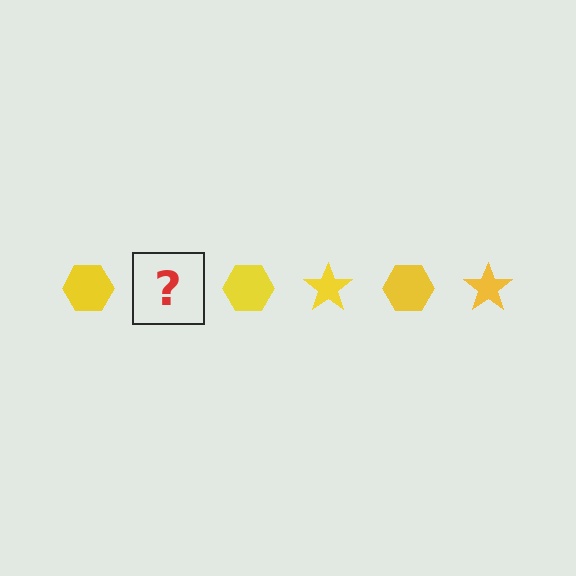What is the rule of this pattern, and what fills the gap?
The rule is that the pattern cycles through hexagon, star shapes in yellow. The gap should be filled with a yellow star.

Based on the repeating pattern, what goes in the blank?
The blank should be a yellow star.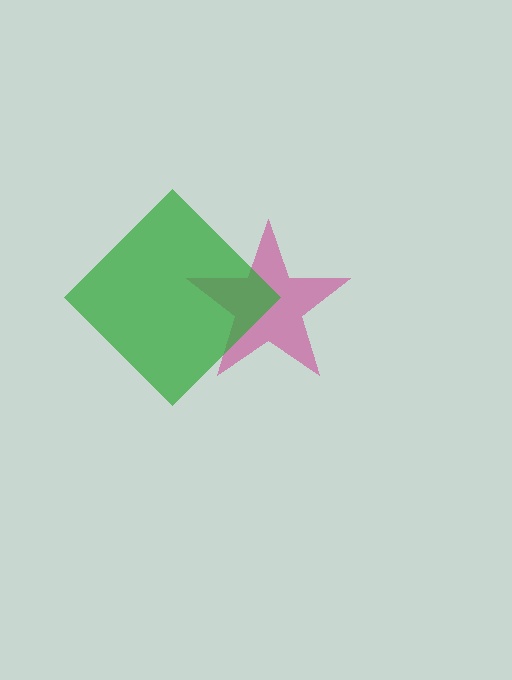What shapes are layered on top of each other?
The layered shapes are: a magenta star, a green diamond.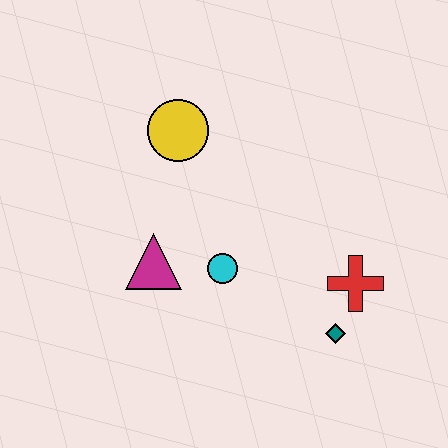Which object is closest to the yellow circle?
The magenta triangle is closest to the yellow circle.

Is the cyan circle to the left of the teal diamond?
Yes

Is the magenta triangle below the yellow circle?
Yes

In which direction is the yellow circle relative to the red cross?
The yellow circle is to the left of the red cross.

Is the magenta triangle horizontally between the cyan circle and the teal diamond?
No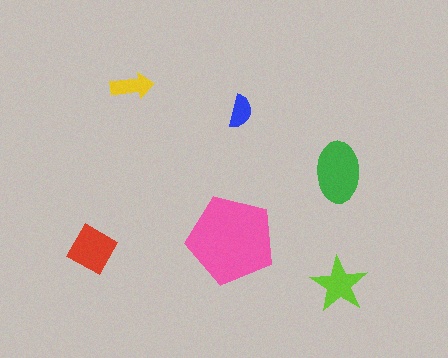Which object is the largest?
The pink pentagon.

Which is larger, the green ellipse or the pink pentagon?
The pink pentagon.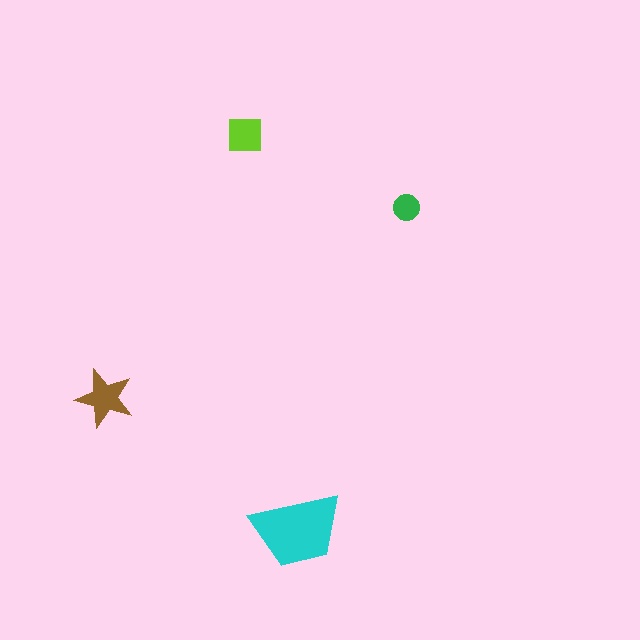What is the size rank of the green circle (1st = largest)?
4th.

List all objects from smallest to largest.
The green circle, the lime square, the brown star, the cyan trapezoid.